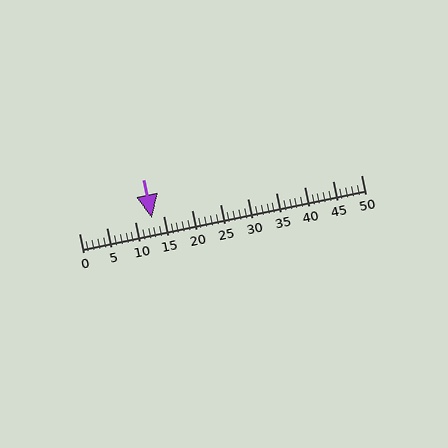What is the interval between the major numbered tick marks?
The major tick marks are spaced 5 units apart.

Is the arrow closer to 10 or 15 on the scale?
The arrow is closer to 15.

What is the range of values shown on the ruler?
The ruler shows values from 0 to 50.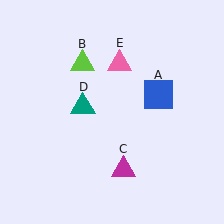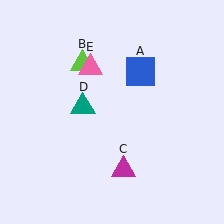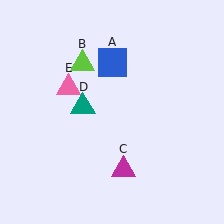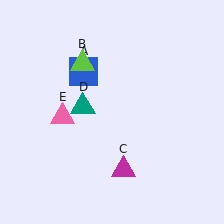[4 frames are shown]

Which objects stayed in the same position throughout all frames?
Lime triangle (object B) and magenta triangle (object C) and teal triangle (object D) remained stationary.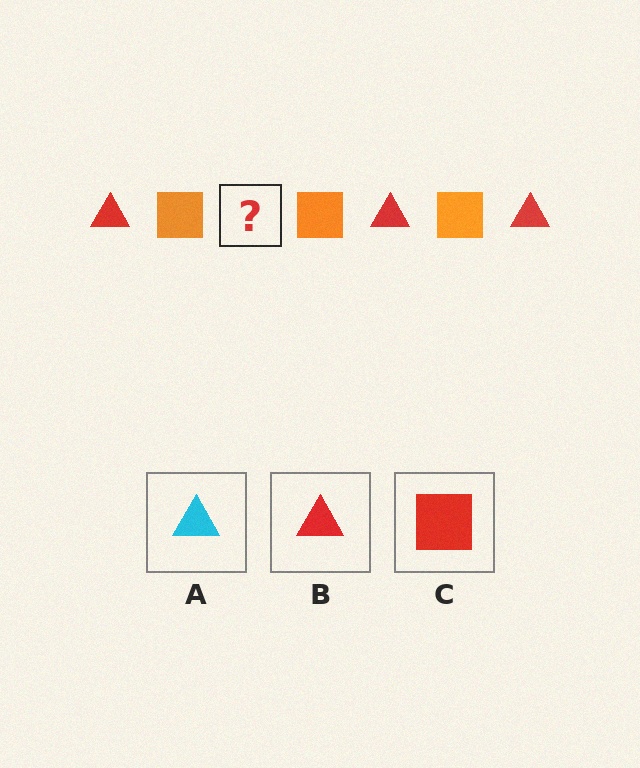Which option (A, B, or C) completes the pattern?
B.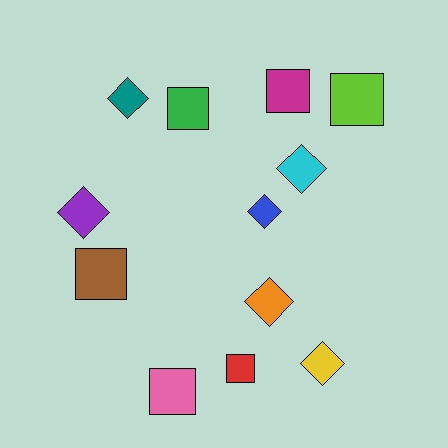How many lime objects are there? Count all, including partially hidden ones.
There is 1 lime object.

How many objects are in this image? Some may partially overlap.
There are 12 objects.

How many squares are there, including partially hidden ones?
There are 6 squares.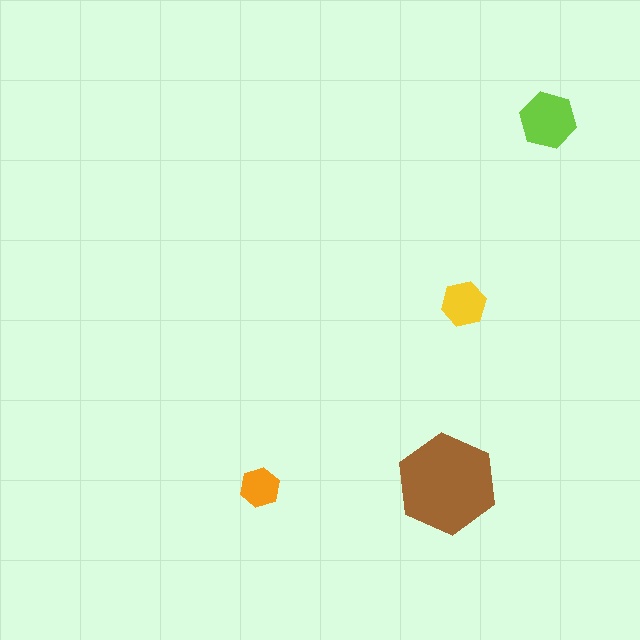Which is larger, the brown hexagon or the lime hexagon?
The brown one.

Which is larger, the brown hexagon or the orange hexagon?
The brown one.